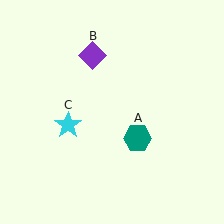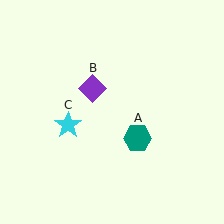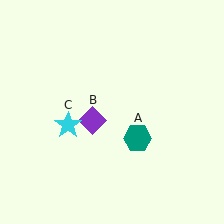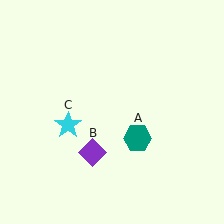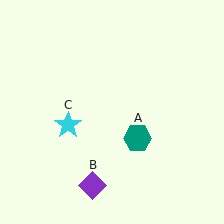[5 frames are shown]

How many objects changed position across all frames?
1 object changed position: purple diamond (object B).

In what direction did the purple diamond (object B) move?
The purple diamond (object B) moved down.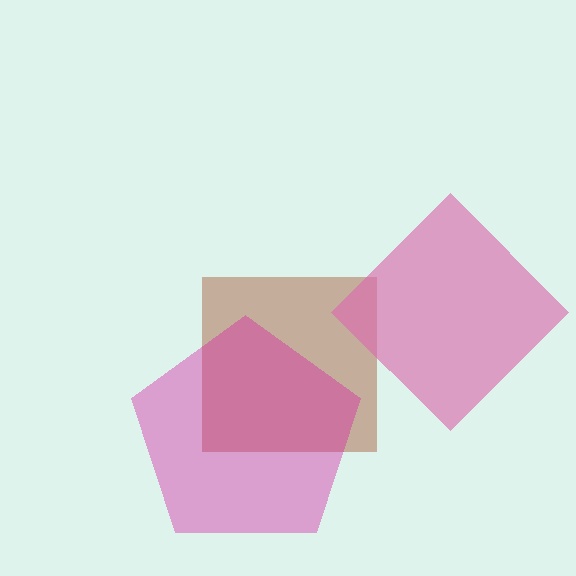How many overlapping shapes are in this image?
There are 3 overlapping shapes in the image.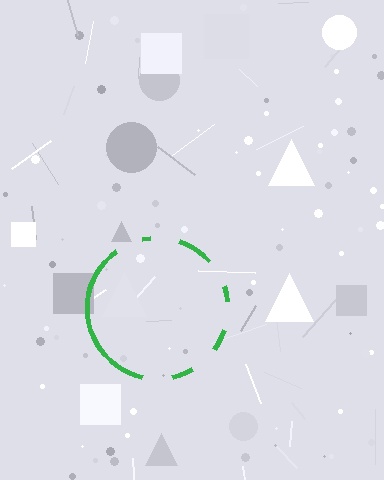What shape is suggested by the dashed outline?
The dashed outline suggests a circle.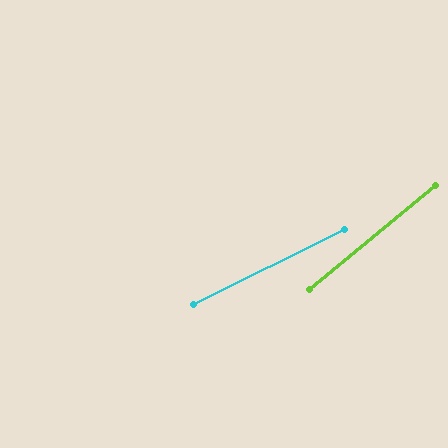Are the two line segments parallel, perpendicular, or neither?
Neither parallel nor perpendicular — they differ by about 13°.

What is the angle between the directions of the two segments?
Approximately 13 degrees.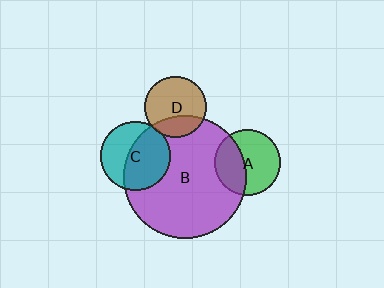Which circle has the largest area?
Circle B (purple).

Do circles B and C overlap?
Yes.